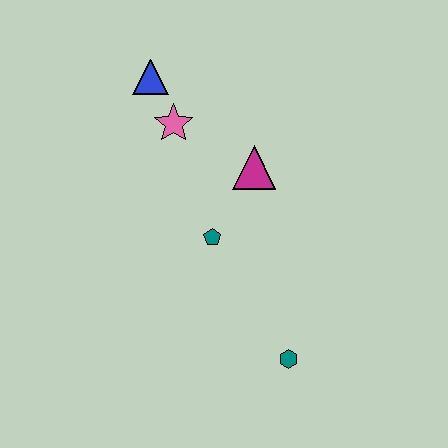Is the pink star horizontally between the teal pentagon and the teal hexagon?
No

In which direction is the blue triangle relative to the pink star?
The blue triangle is above the pink star.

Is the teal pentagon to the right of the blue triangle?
Yes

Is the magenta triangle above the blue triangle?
No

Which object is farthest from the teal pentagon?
The blue triangle is farthest from the teal pentagon.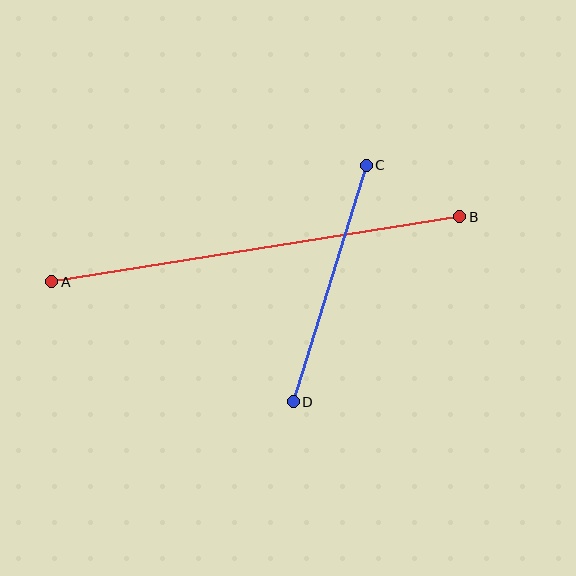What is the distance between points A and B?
The distance is approximately 413 pixels.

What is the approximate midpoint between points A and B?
The midpoint is at approximately (256, 249) pixels.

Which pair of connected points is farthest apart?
Points A and B are farthest apart.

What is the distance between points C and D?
The distance is approximately 248 pixels.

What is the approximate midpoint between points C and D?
The midpoint is at approximately (330, 284) pixels.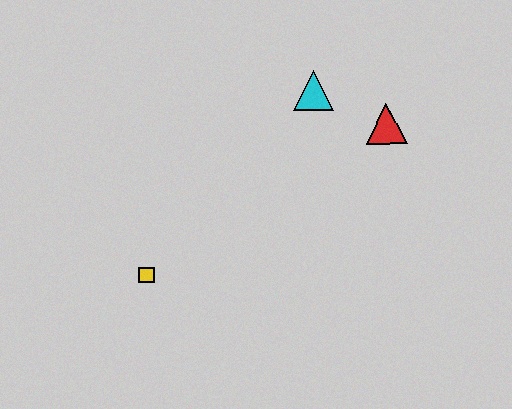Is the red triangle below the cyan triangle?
Yes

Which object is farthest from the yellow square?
The red triangle is farthest from the yellow square.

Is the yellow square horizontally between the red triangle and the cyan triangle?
No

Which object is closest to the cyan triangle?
The red triangle is closest to the cyan triangle.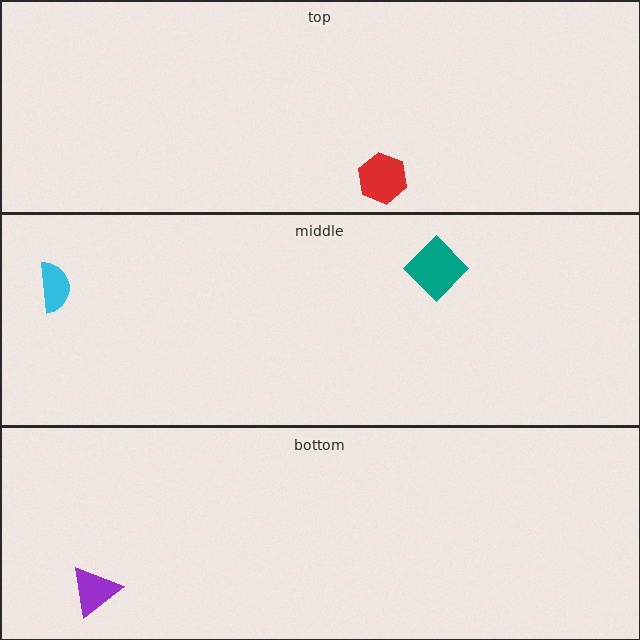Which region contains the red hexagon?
The top region.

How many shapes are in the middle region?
2.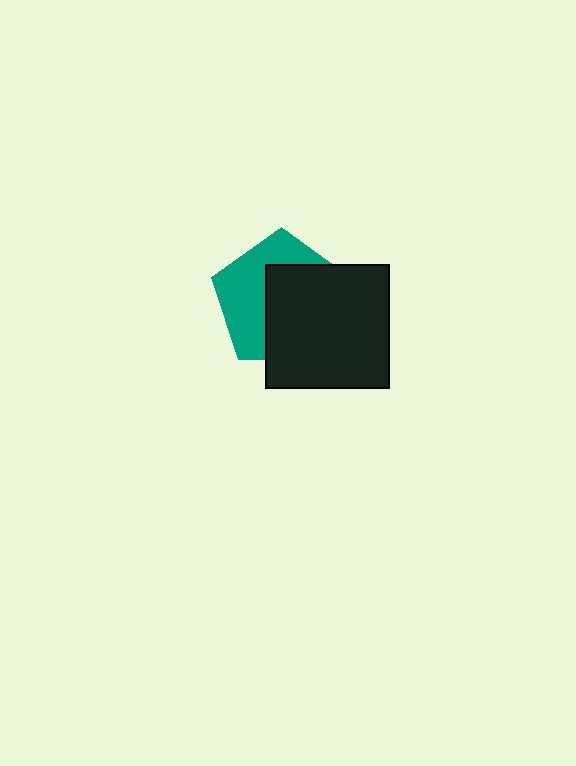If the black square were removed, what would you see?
You would see the complete teal pentagon.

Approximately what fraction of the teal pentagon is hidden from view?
Roughly 54% of the teal pentagon is hidden behind the black square.